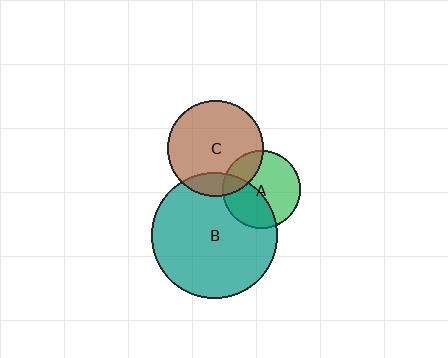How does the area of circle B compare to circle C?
Approximately 1.7 times.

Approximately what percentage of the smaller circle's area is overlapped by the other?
Approximately 20%.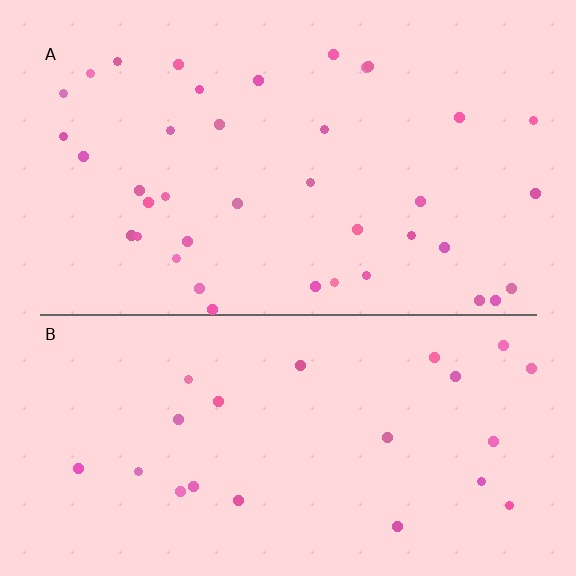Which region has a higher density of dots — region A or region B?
A (the top).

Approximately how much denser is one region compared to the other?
Approximately 1.7× — region A over region B.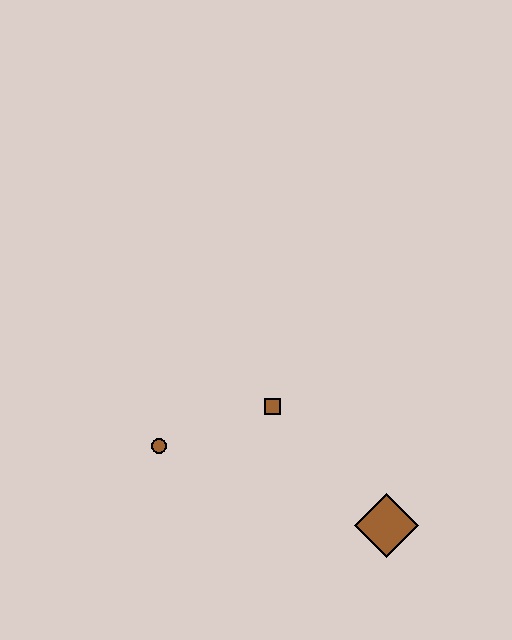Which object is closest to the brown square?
The brown circle is closest to the brown square.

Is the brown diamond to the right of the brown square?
Yes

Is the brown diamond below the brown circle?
Yes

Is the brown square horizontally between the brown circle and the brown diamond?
Yes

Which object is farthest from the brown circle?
The brown diamond is farthest from the brown circle.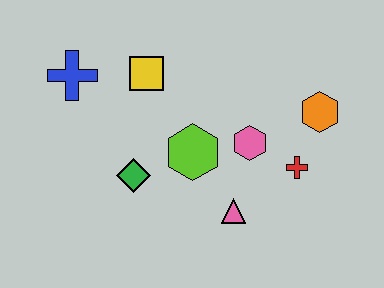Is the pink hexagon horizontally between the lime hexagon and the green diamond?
No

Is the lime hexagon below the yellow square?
Yes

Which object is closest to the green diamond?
The lime hexagon is closest to the green diamond.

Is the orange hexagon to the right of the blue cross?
Yes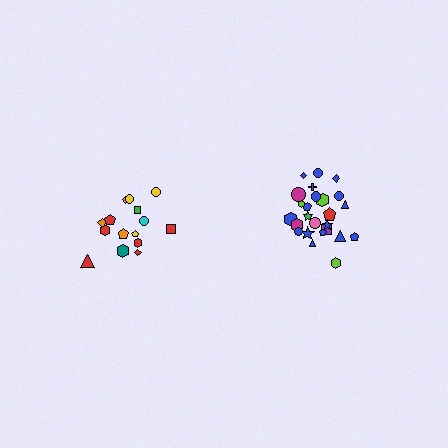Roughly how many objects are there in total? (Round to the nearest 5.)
Roughly 40 objects in total.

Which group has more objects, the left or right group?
The right group.